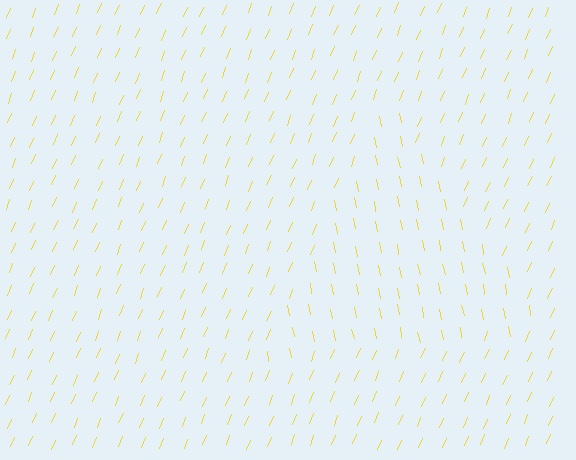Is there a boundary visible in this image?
Yes, there is a texture boundary formed by a change in line orientation.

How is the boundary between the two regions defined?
The boundary is defined purely by a change in line orientation (approximately 34 degrees difference). All lines are the same color and thickness.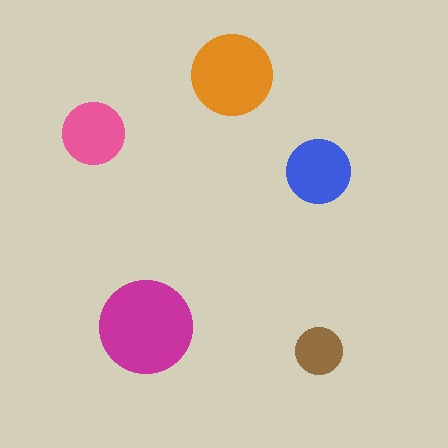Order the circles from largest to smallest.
the magenta one, the orange one, the blue one, the pink one, the brown one.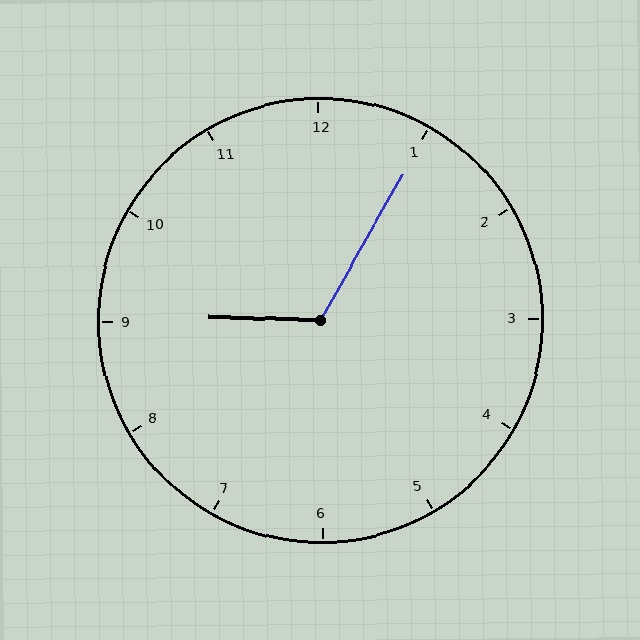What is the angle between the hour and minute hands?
Approximately 118 degrees.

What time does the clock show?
9:05.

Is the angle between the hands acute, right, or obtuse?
It is obtuse.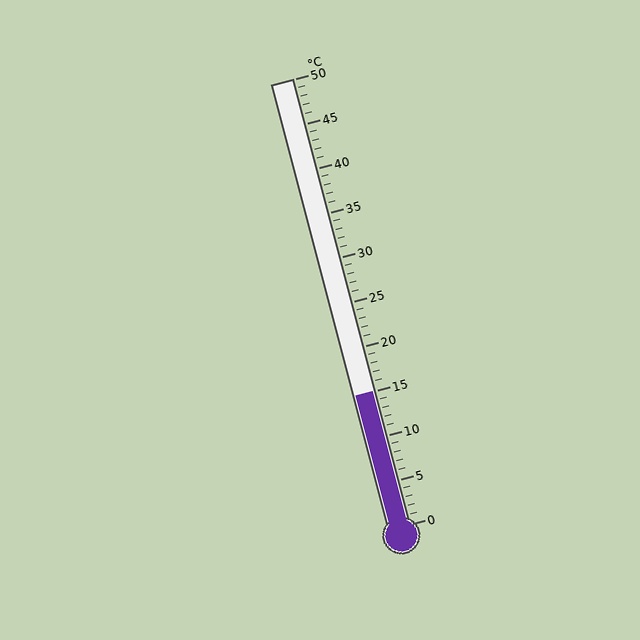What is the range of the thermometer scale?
The thermometer scale ranges from 0°C to 50°C.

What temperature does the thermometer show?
The thermometer shows approximately 15°C.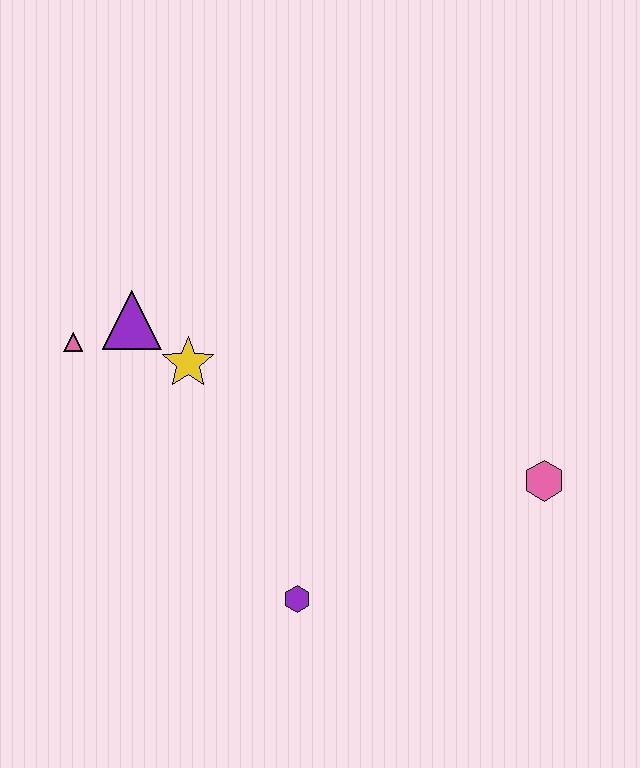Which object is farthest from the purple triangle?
The pink hexagon is farthest from the purple triangle.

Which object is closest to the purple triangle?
The pink triangle is closest to the purple triangle.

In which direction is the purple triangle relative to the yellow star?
The purple triangle is to the left of the yellow star.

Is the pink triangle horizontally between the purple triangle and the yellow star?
No